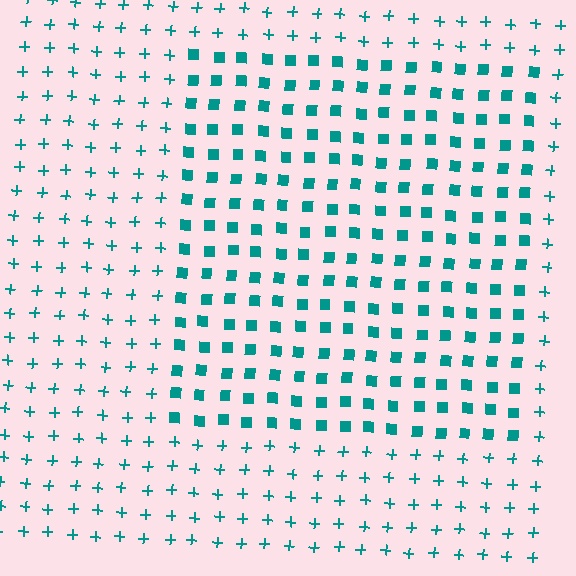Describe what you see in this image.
The image is filled with small teal elements arranged in a uniform grid. A rectangle-shaped region contains squares, while the surrounding area contains plus signs. The boundary is defined purely by the change in element shape.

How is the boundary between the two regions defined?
The boundary is defined by a change in element shape: squares inside vs. plus signs outside. All elements share the same color and spacing.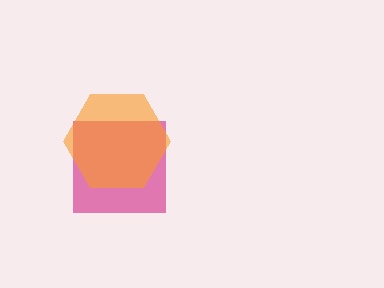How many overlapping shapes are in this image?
There are 2 overlapping shapes in the image.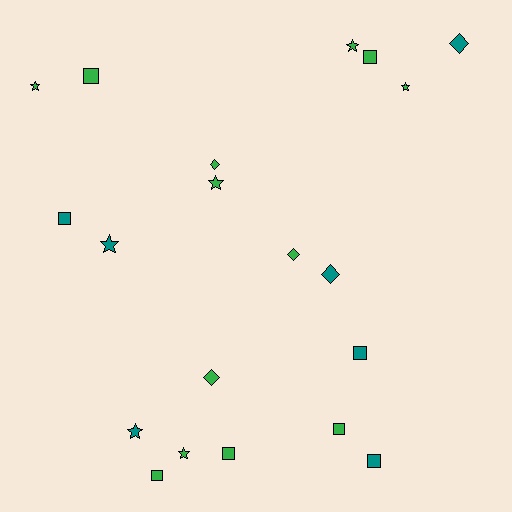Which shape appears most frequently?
Square, with 8 objects.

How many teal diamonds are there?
There are 2 teal diamonds.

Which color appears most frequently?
Green, with 13 objects.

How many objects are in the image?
There are 20 objects.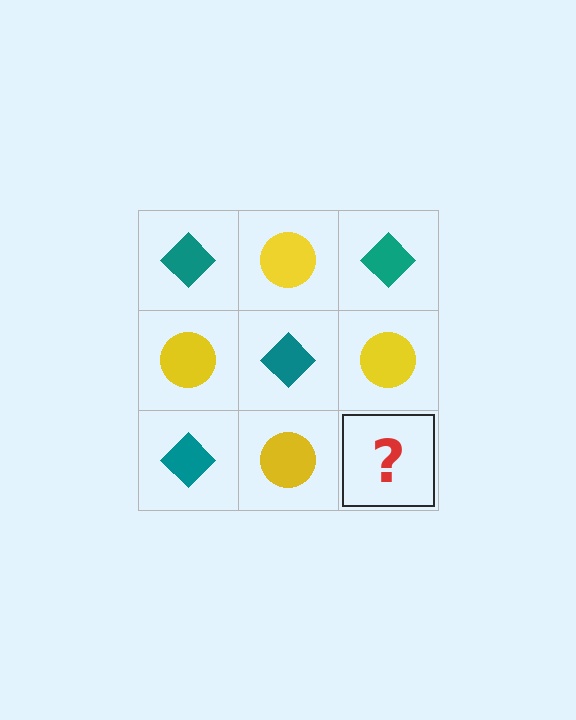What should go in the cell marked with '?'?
The missing cell should contain a teal diamond.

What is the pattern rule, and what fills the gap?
The rule is that it alternates teal diamond and yellow circle in a checkerboard pattern. The gap should be filled with a teal diamond.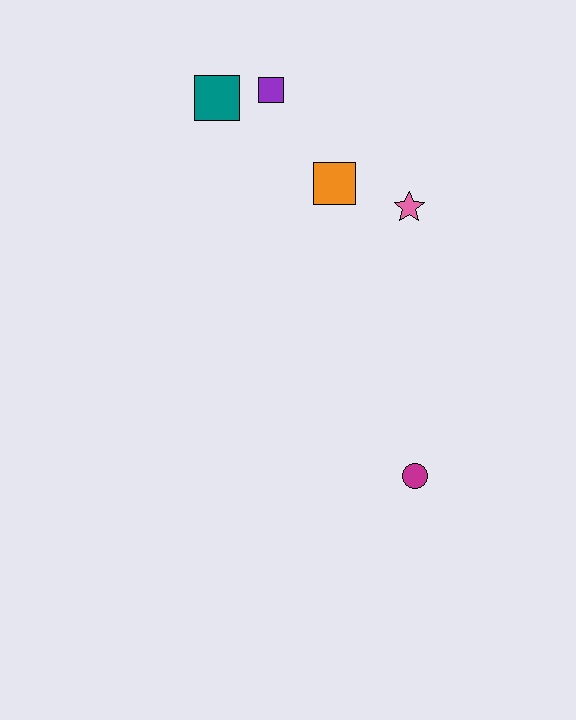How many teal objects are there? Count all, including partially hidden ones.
There is 1 teal object.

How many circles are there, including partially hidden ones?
There is 1 circle.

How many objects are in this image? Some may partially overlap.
There are 5 objects.